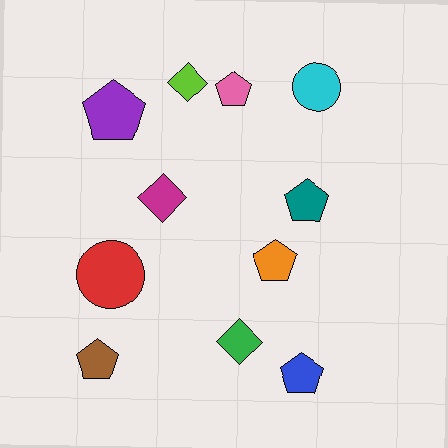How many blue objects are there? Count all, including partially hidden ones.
There is 1 blue object.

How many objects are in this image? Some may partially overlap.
There are 11 objects.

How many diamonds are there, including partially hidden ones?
There are 3 diamonds.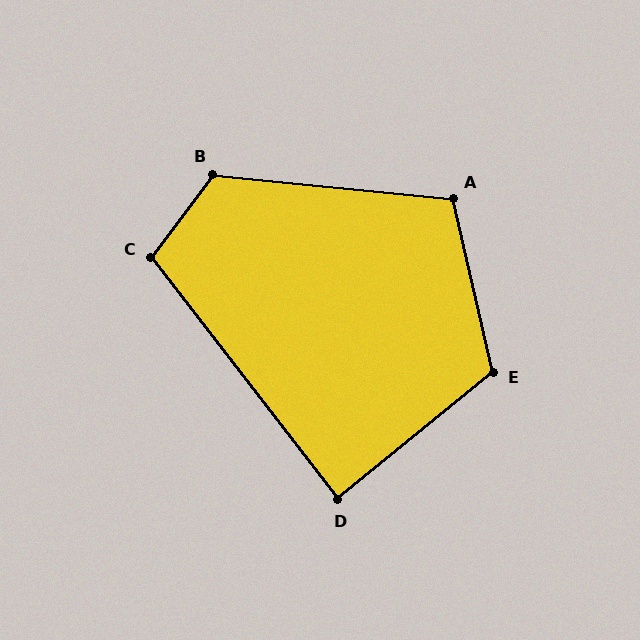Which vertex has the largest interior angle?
B, at approximately 121 degrees.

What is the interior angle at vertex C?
Approximately 105 degrees (obtuse).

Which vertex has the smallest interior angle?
D, at approximately 88 degrees.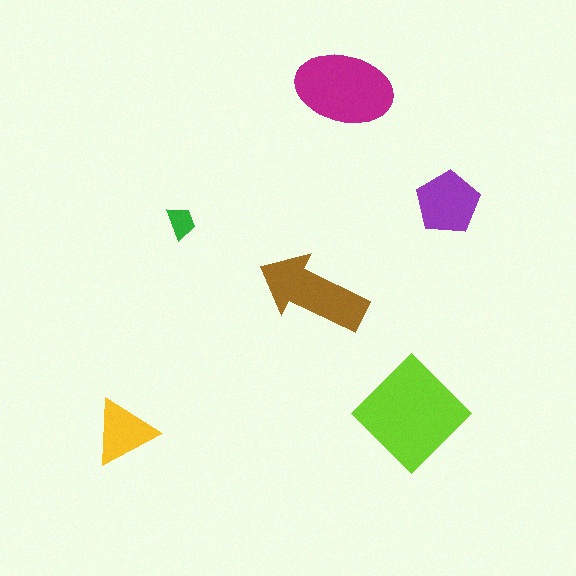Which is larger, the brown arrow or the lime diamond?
The lime diamond.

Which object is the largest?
The lime diamond.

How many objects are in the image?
There are 6 objects in the image.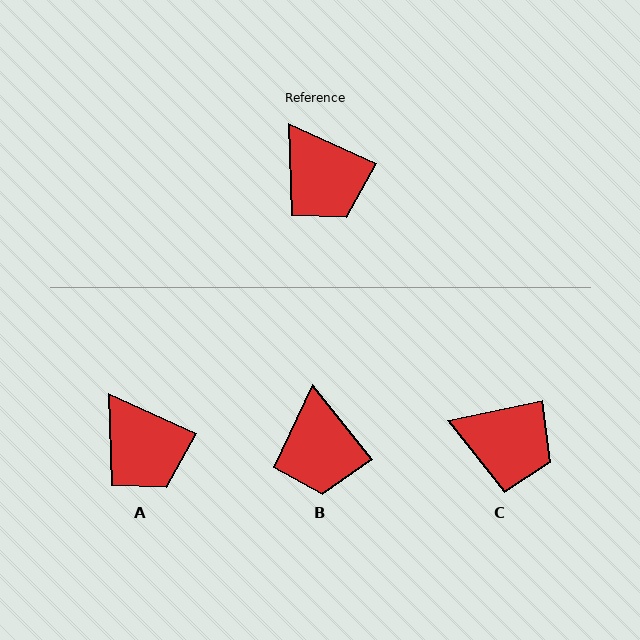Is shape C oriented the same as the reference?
No, it is off by about 36 degrees.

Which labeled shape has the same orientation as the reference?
A.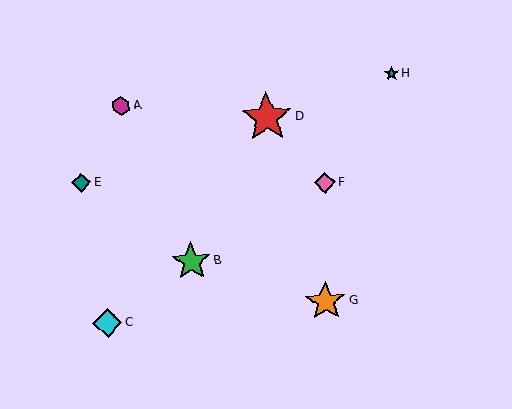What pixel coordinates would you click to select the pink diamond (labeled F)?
Click at (325, 183) to select the pink diamond F.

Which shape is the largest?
The red star (labeled D) is the largest.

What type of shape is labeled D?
Shape D is a red star.